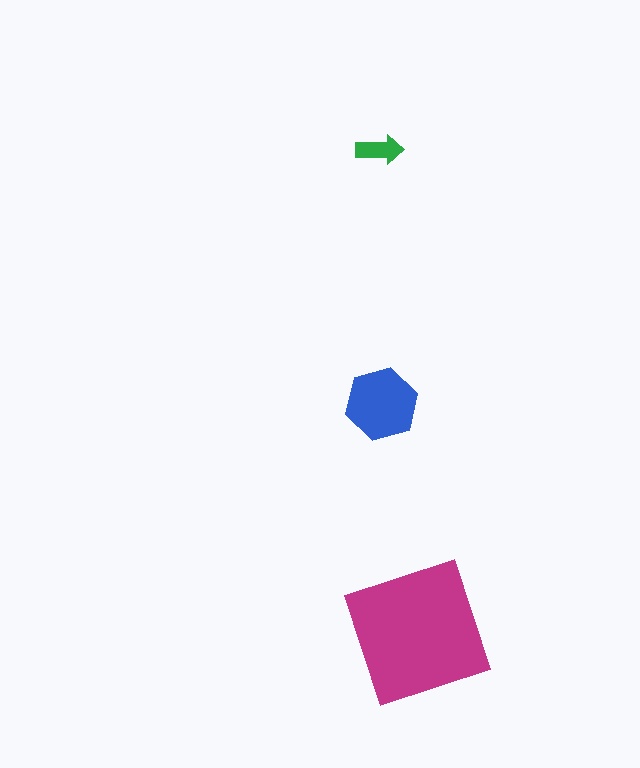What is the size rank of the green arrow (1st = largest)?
3rd.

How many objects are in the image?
There are 3 objects in the image.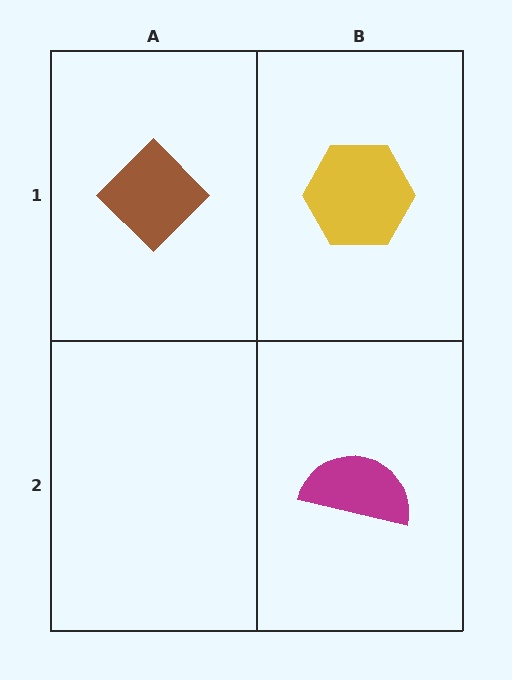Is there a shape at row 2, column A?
No, that cell is empty.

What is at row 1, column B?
A yellow hexagon.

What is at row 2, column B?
A magenta semicircle.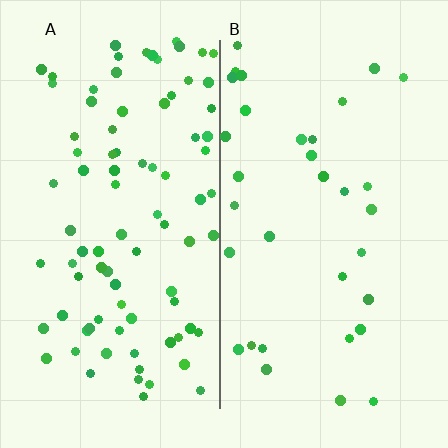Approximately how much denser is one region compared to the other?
Approximately 2.7× — region A over region B.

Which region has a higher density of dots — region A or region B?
A (the left).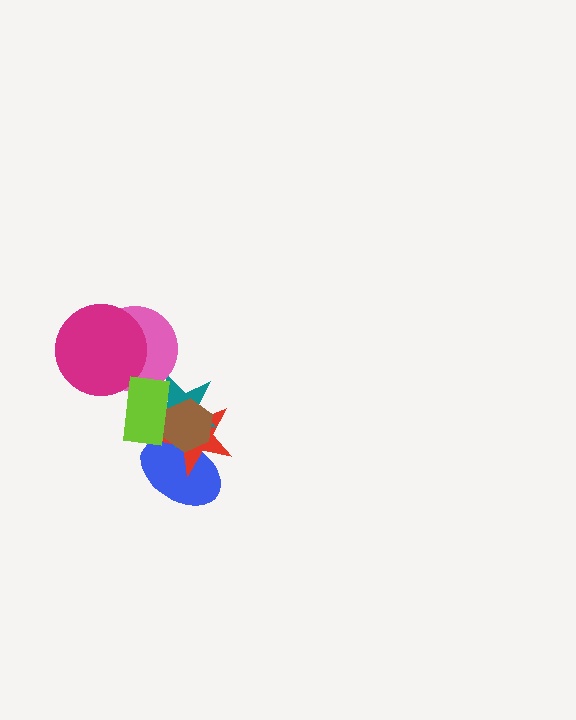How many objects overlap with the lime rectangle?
4 objects overlap with the lime rectangle.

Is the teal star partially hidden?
Yes, it is partially covered by another shape.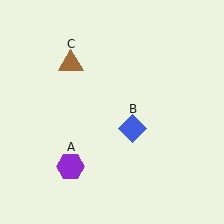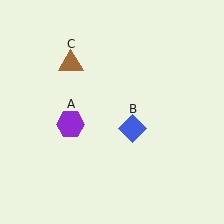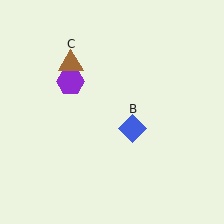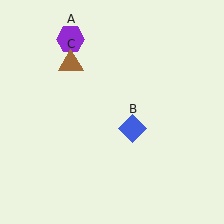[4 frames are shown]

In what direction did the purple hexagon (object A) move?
The purple hexagon (object A) moved up.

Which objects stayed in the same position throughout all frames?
Blue diamond (object B) and brown triangle (object C) remained stationary.